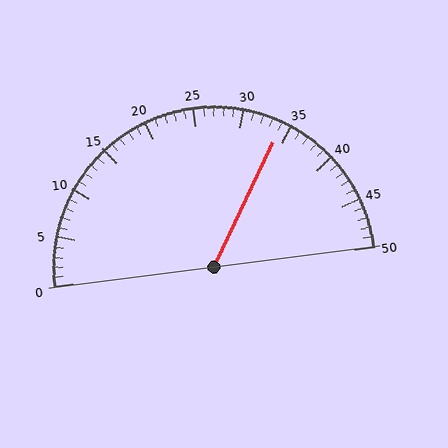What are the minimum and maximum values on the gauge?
The gauge ranges from 0 to 50.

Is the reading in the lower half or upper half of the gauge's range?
The reading is in the upper half of the range (0 to 50).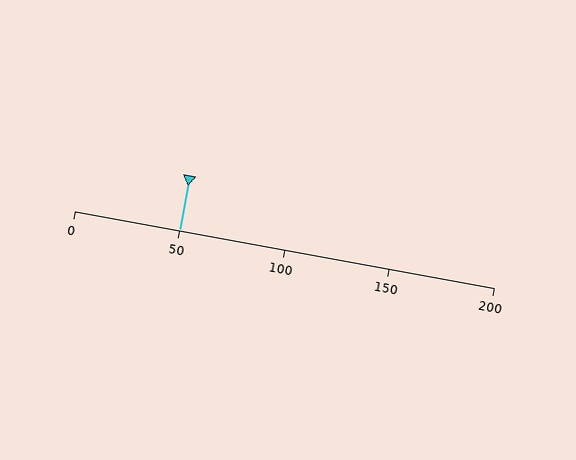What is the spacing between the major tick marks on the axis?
The major ticks are spaced 50 apart.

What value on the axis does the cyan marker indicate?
The marker indicates approximately 50.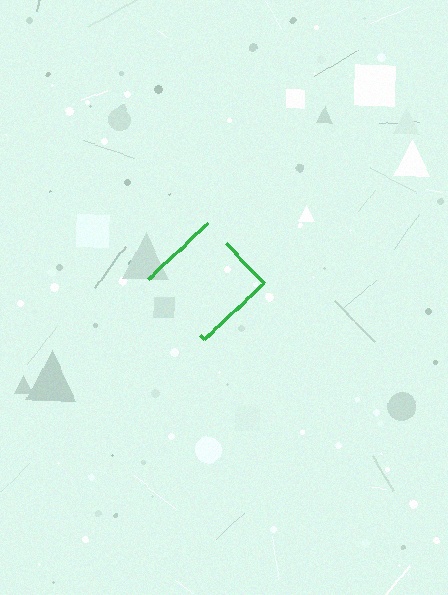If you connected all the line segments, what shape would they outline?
They would outline a diamond.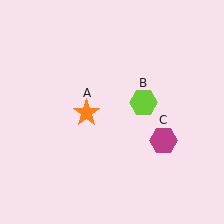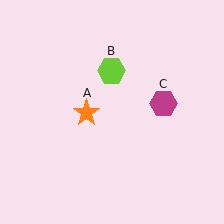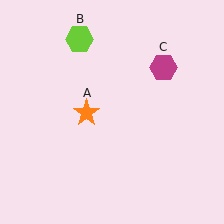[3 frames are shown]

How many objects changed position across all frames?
2 objects changed position: lime hexagon (object B), magenta hexagon (object C).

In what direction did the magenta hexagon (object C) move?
The magenta hexagon (object C) moved up.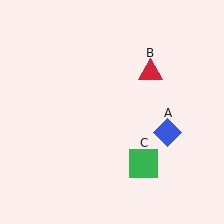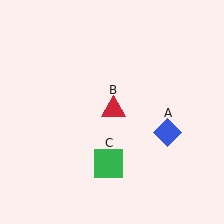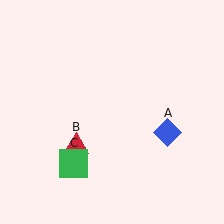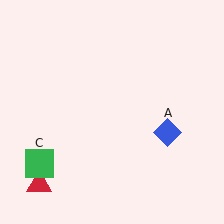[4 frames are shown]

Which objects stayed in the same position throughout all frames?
Blue diamond (object A) remained stationary.